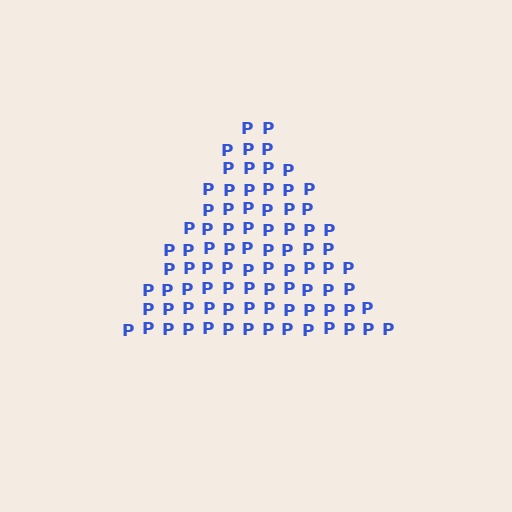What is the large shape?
The large shape is a triangle.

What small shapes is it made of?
It is made of small letter P's.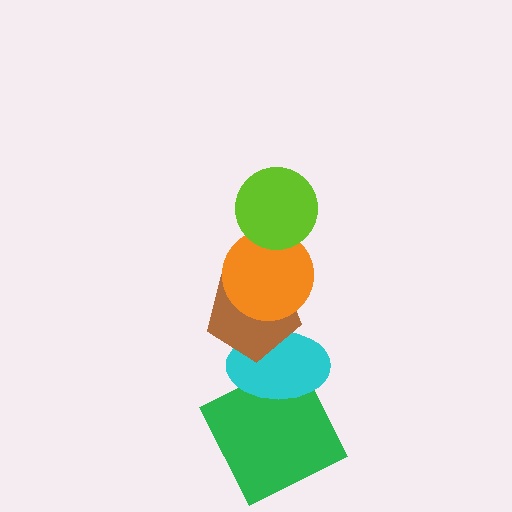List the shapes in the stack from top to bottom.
From top to bottom: the lime circle, the orange circle, the brown pentagon, the cyan ellipse, the green square.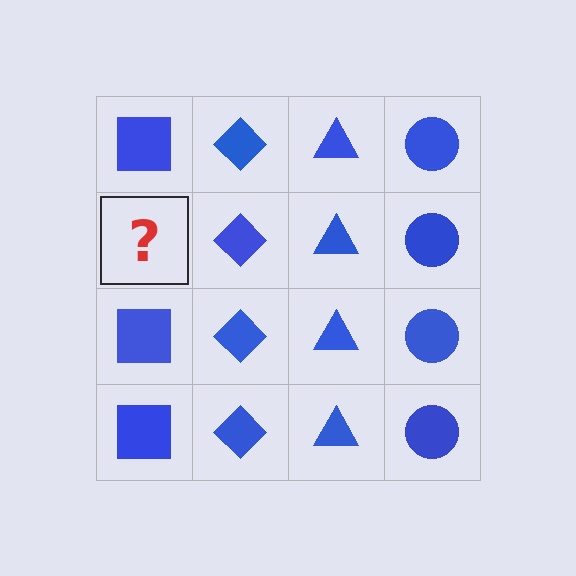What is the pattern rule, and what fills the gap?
The rule is that each column has a consistent shape. The gap should be filled with a blue square.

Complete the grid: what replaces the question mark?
The question mark should be replaced with a blue square.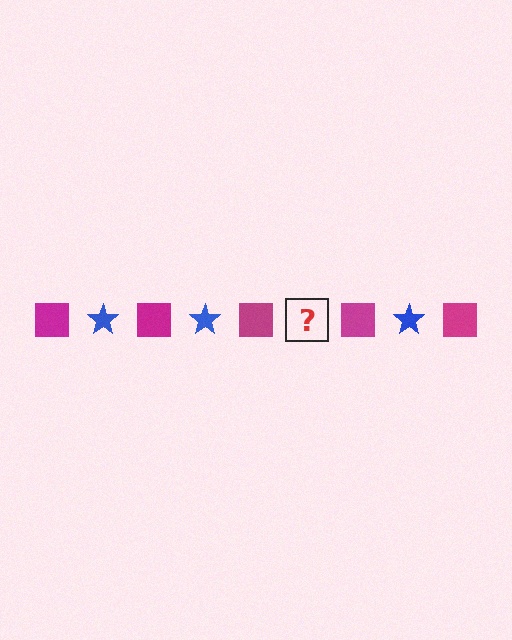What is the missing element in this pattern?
The missing element is a blue star.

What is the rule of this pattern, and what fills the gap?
The rule is that the pattern alternates between magenta square and blue star. The gap should be filled with a blue star.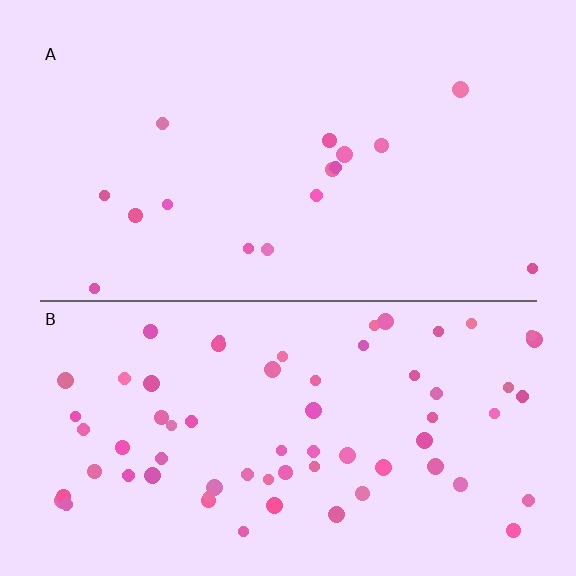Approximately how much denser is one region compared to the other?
Approximately 4.1× — region B over region A.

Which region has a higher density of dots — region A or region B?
B (the bottom).